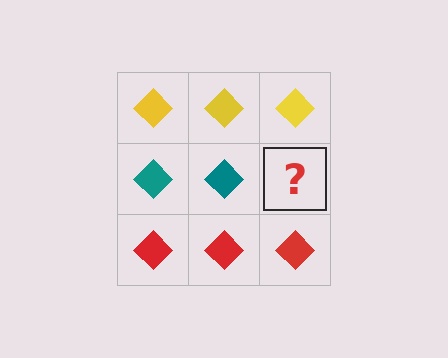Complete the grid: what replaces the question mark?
The question mark should be replaced with a teal diamond.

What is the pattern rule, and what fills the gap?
The rule is that each row has a consistent color. The gap should be filled with a teal diamond.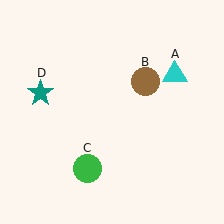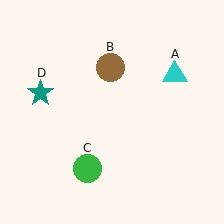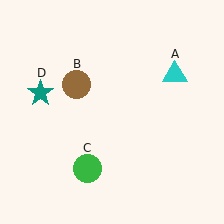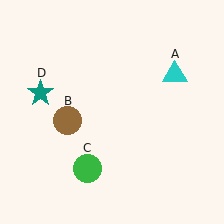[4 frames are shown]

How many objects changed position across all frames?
1 object changed position: brown circle (object B).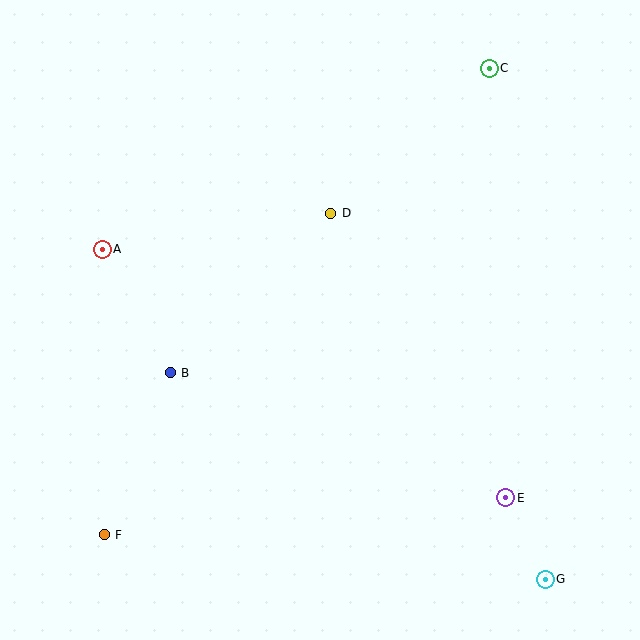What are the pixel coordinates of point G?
Point G is at (545, 579).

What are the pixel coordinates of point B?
Point B is at (170, 373).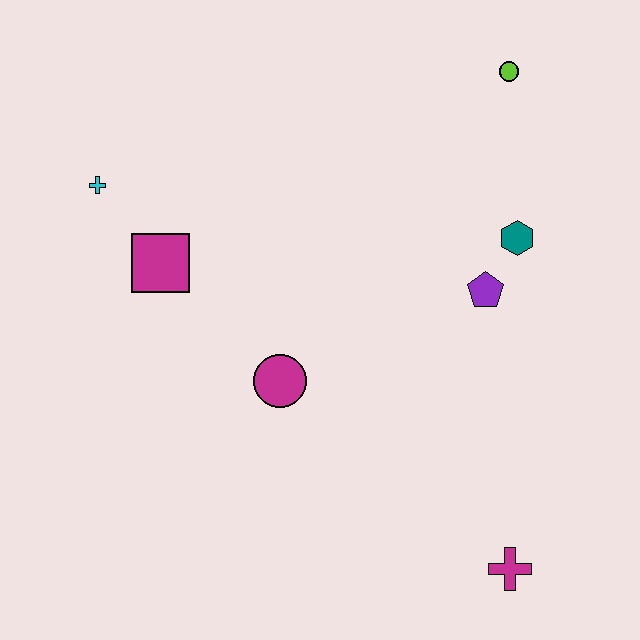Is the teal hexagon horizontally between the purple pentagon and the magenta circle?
No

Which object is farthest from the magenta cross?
The cyan cross is farthest from the magenta cross.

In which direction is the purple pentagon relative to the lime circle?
The purple pentagon is below the lime circle.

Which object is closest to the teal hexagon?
The purple pentagon is closest to the teal hexagon.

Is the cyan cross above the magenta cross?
Yes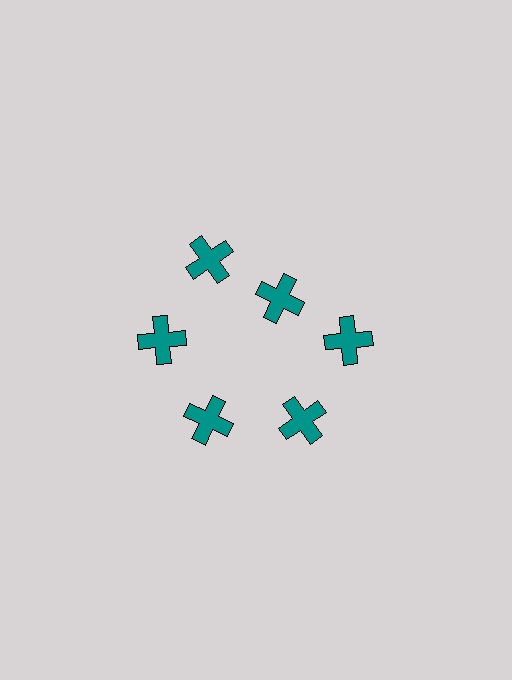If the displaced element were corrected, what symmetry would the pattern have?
It would have 6-fold rotational symmetry — the pattern would map onto itself every 60 degrees.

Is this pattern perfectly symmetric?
No. The 6 teal crosses are arranged in a ring, but one element near the 1 o'clock position is pulled inward toward the center, breaking the 6-fold rotational symmetry.